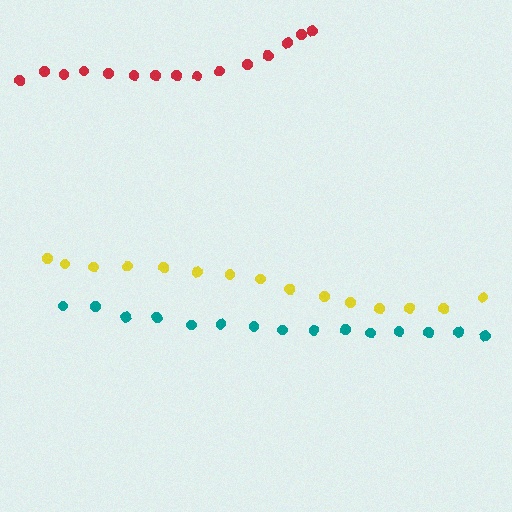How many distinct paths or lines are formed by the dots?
There are 3 distinct paths.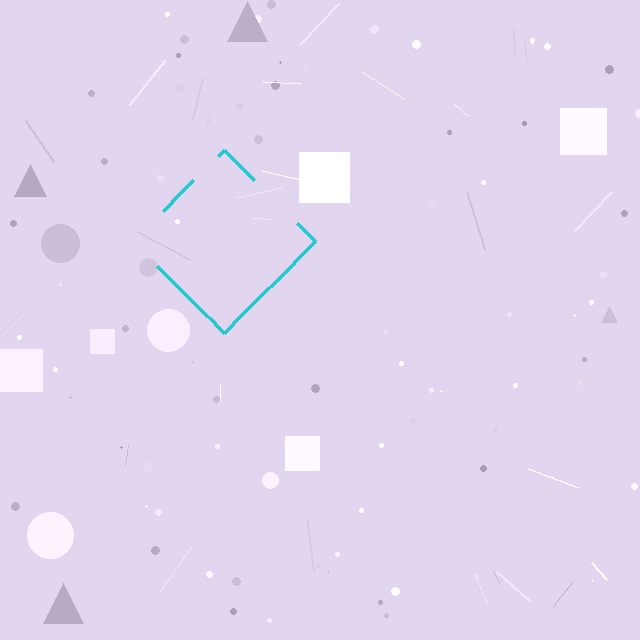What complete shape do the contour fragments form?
The contour fragments form a diamond.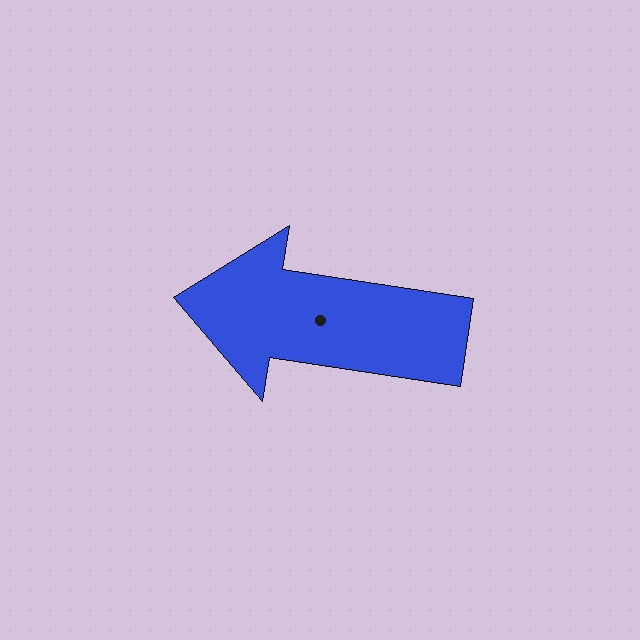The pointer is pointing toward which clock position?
Roughly 9 o'clock.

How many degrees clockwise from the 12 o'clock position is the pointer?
Approximately 279 degrees.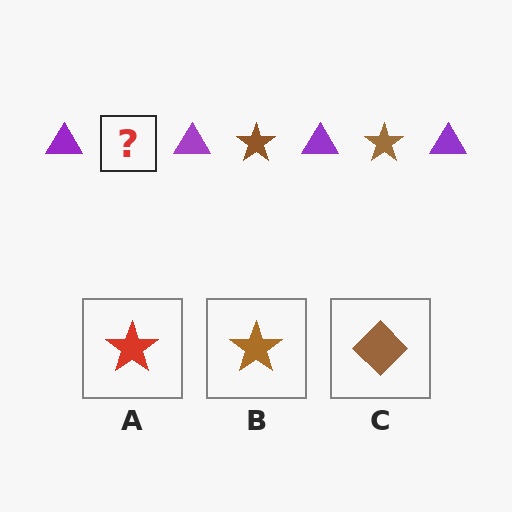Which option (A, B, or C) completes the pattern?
B.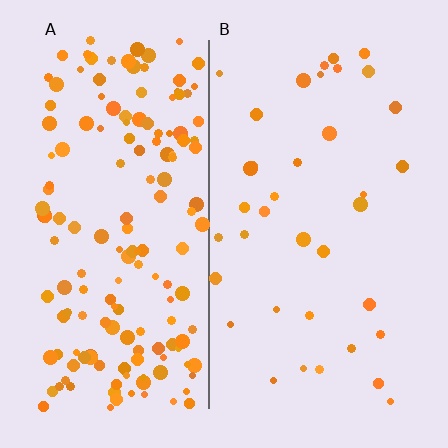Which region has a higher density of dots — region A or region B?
A (the left).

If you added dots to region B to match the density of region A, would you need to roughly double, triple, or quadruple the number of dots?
Approximately quadruple.